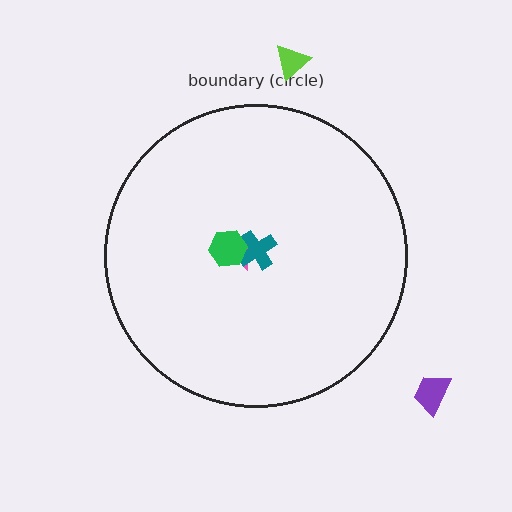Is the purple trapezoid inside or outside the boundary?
Outside.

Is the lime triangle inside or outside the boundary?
Outside.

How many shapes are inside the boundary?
3 inside, 2 outside.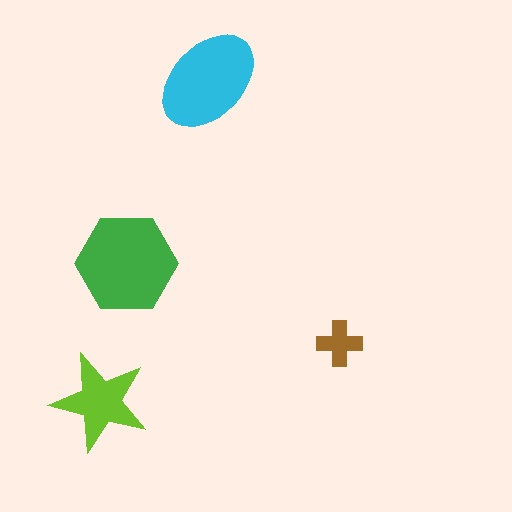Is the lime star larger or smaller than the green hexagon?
Smaller.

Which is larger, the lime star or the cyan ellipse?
The cyan ellipse.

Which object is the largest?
The green hexagon.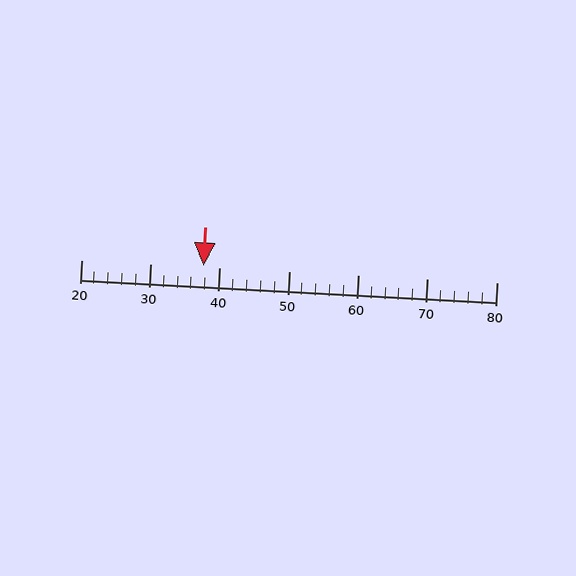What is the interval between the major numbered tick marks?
The major tick marks are spaced 10 units apart.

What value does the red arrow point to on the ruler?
The red arrow points to approximately 38.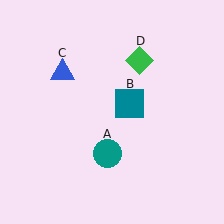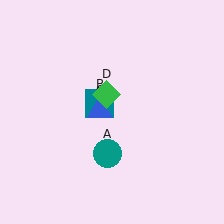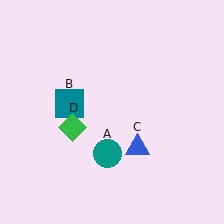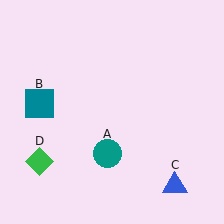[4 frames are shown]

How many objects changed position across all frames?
3 objects changed position: teal square (object B), blue triangle (object C), green diamond (object D).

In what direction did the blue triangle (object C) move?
The blue triangle (object C) moved down and to the right.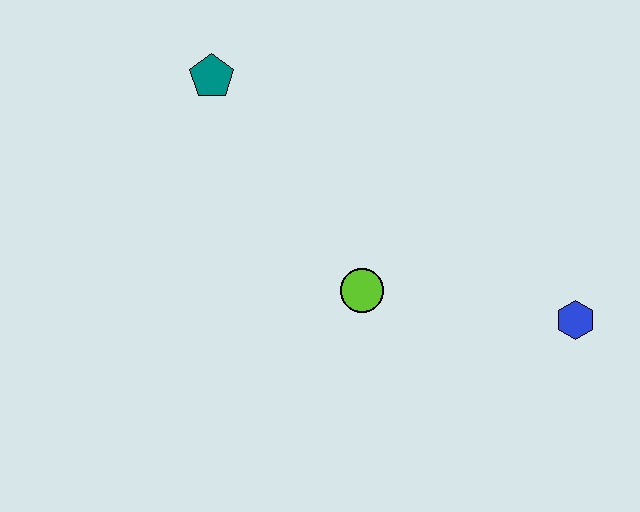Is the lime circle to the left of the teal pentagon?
No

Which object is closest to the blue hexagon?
The lime circle is closest to the blue hexagon.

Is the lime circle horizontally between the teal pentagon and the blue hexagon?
Yes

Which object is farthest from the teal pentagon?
The blue hexagon is farthest from the teal pentagon.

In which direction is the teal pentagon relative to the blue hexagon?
The teal pentagon is to the left of the blue hexagon.